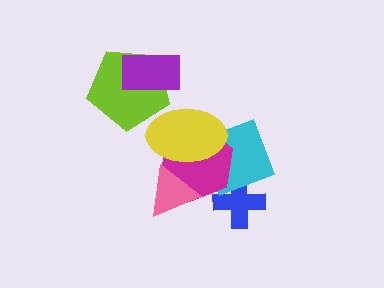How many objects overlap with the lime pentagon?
2 objects overlap with the lime pentagon.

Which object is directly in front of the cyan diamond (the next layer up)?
The magenta hexagon is directly in front of the cyan diamond.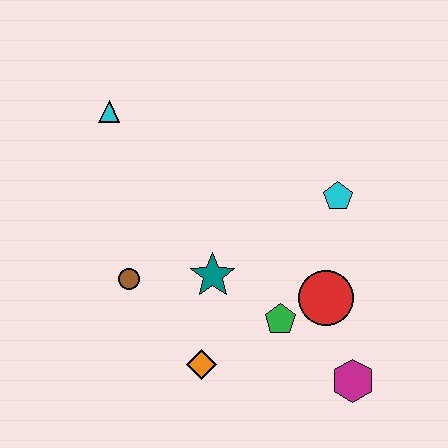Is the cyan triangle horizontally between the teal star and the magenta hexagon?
No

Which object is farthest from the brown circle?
The magenta hexagon is farthest from the brown circle.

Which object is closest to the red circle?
The green pentagon is closest to the red circle.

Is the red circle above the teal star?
No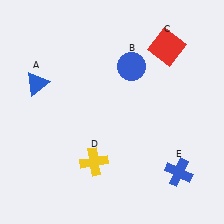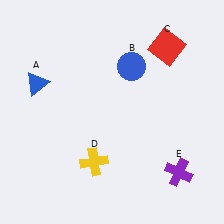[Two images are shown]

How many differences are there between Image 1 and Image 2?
There is 1 difference between the two images.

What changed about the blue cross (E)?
In Image 1, E is blue. In Image 2, it changed to purple.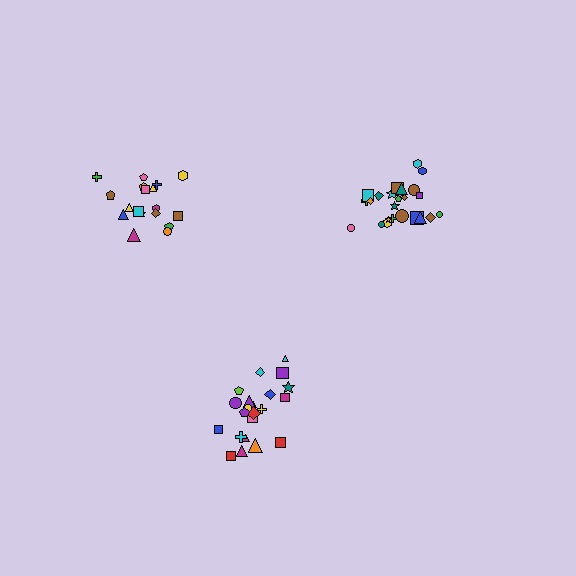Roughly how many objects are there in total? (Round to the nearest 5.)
Roughly 65 objects in total.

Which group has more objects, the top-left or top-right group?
The top-right group.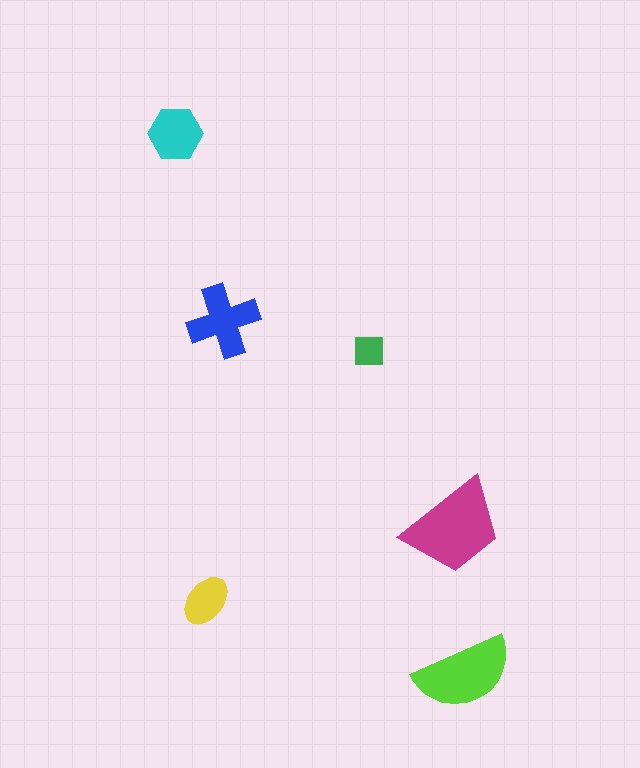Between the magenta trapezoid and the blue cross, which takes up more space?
The magenta trapezoid.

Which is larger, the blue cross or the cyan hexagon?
The blue cross.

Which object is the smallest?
The green square.